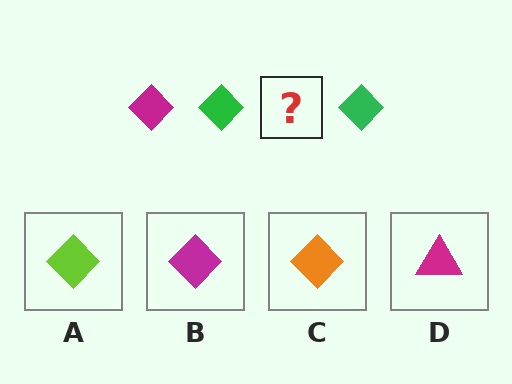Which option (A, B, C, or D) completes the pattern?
B.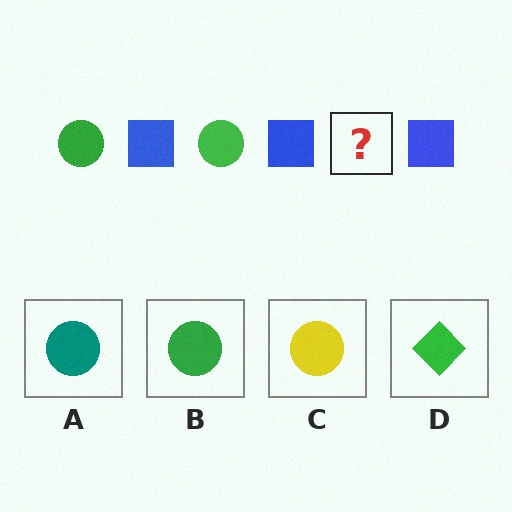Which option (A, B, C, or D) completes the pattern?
B.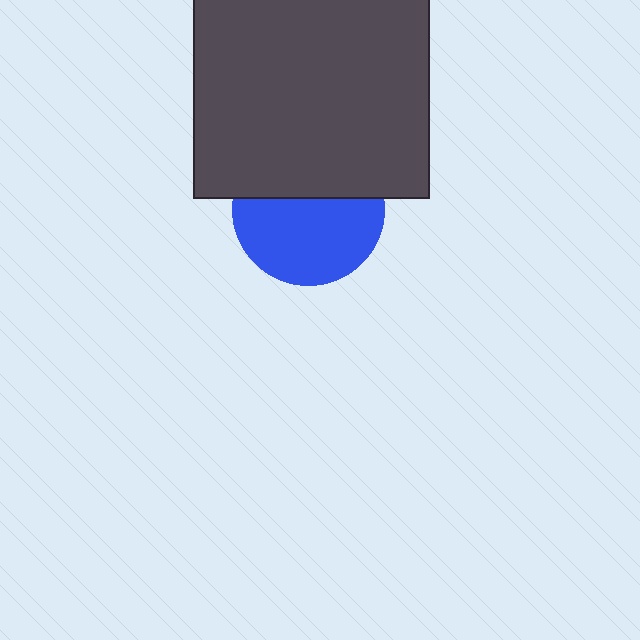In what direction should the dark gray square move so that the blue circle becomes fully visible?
The dark gray square should move up. That is the shortest direction to clear the overlap and leave the blue circle fully visible.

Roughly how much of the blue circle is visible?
About half of it is visible (roughly 58%).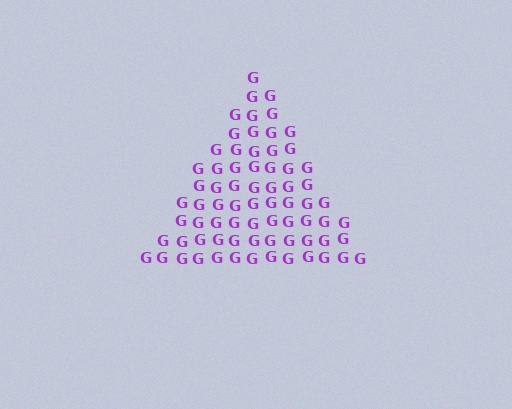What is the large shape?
The large shape is a triangle.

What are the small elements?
The small elements are letter G's.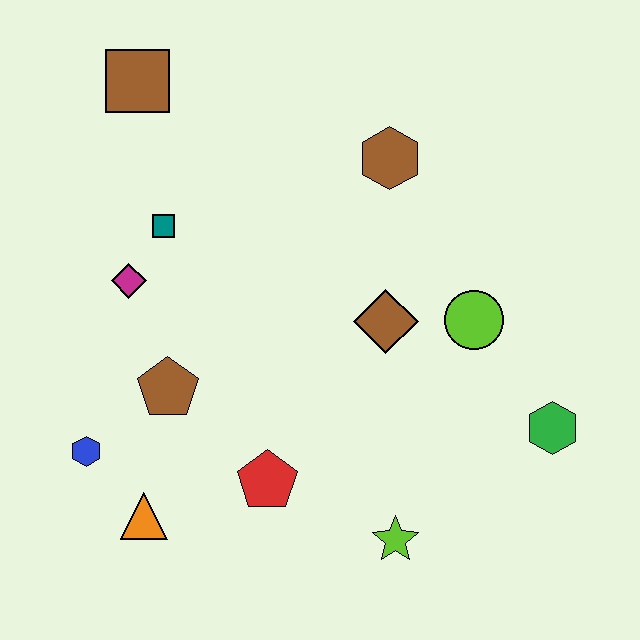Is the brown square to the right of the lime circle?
No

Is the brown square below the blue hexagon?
No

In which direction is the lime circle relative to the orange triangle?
The lime circle is to the right of the orange triangle.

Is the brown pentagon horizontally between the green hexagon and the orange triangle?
Yes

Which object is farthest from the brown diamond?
The brown square is farthest from the brown diamond.